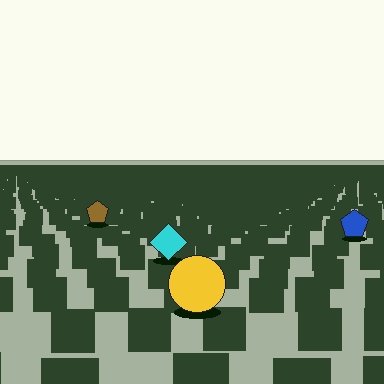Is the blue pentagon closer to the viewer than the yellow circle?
No. The yellow circle is closer — you can tell from the texture gradient: the ground texture is coarser near it.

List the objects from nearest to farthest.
From nearest to farthest: the yellow circle, the cyan diamond, the blue pentagon, the brown pentagon.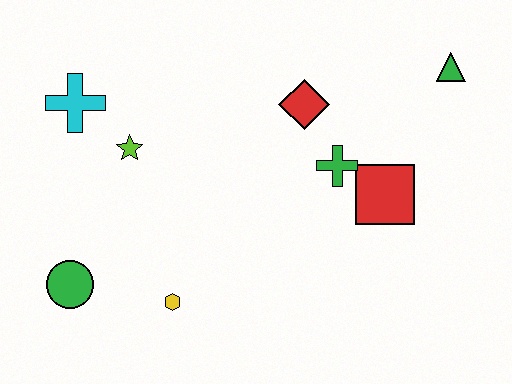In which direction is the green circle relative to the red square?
The green circle is to the left of the red square.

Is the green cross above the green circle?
Yes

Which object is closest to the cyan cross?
The lime star is closest to the cyan cross.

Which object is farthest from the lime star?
The green triangle is farthest from the lime star.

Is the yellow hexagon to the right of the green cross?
No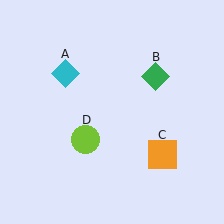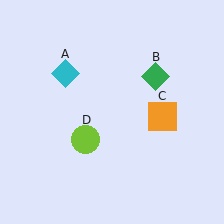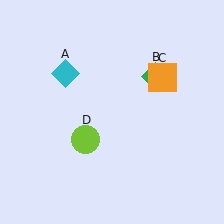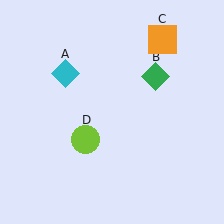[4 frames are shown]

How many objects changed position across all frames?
1 object changed position: orange square (object C).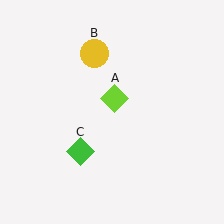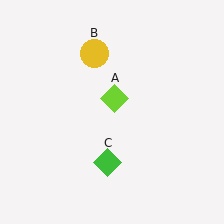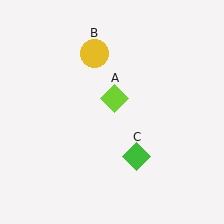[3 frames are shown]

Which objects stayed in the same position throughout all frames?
Lime diamond (object A) and yellow circle (object B) remained stationary.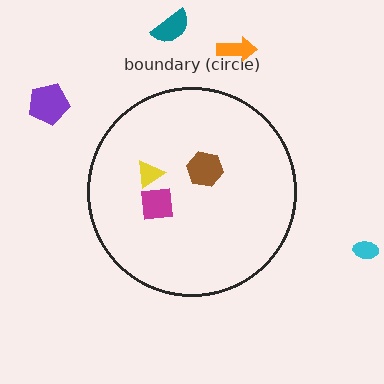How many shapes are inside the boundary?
3 inside, 4 outside.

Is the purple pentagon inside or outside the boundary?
Outside.